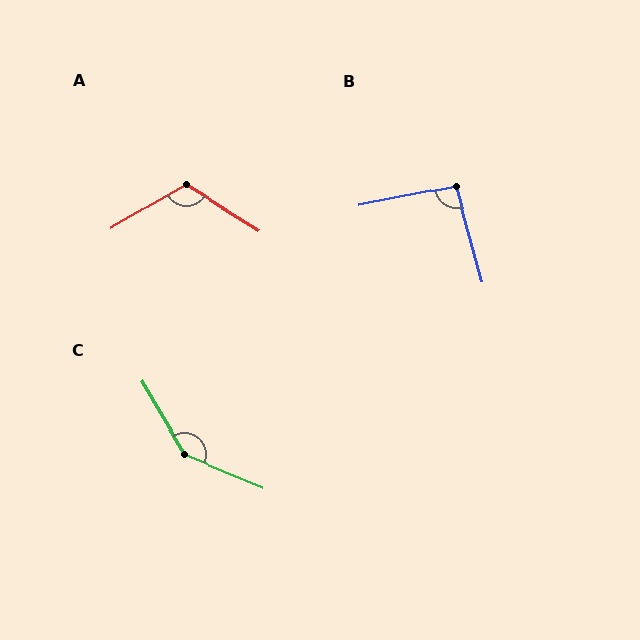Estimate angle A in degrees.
Approximately 118 degrees.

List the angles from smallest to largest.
B (94°), A (118°), C (143°).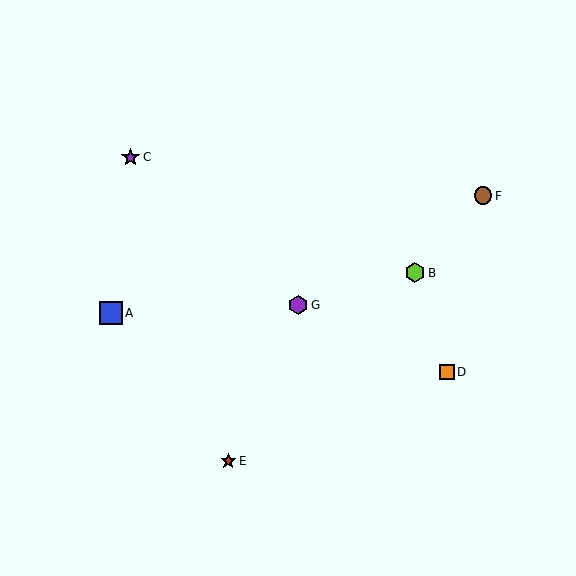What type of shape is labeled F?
Shape F is a brown circle.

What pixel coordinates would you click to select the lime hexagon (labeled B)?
Click at (415, 273) to select the lime hexagon B.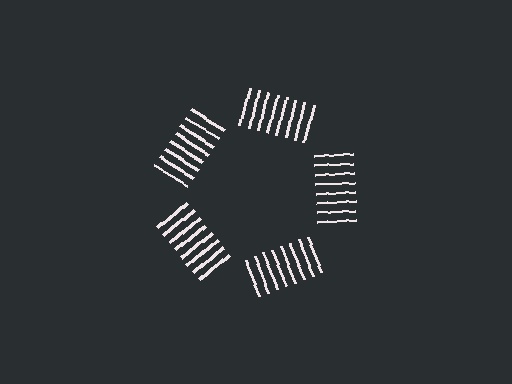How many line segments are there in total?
40 — 8 along each of the 5 edges.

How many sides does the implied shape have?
5 sides — the line-ends trace a pentagon.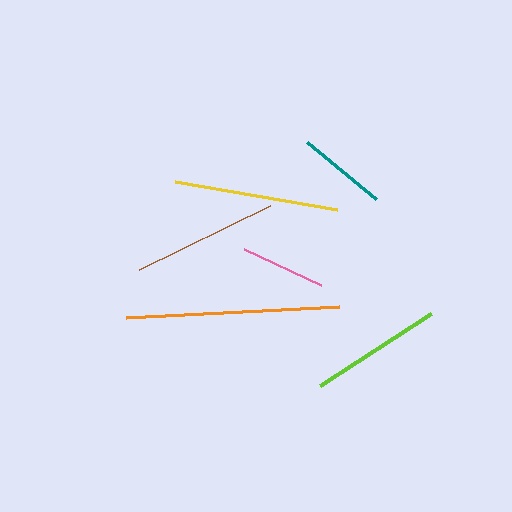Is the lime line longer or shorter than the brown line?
The brown line is longer than the lime line.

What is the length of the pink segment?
The pink segment is approximately 85 pixels long.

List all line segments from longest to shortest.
From longest to shortest: orange, yellow, brown, lime, teal, pink.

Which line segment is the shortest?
The pink line is the shortest at approximately 85 pixels.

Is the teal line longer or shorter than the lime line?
The lime line is longer than the teal line.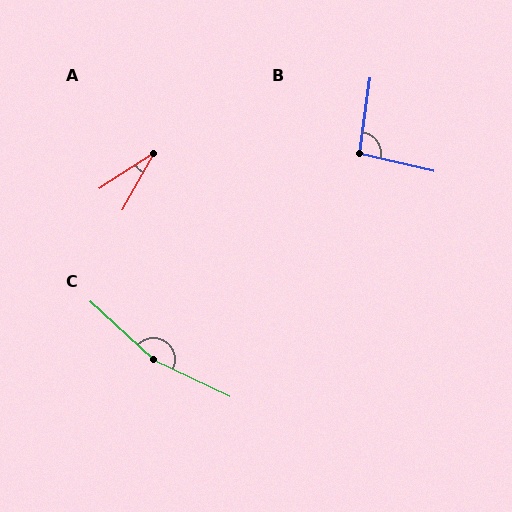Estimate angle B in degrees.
Approximately 95 degrees.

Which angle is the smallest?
A, at approximately 28 degrees.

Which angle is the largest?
C, at approximately 163 degrees.